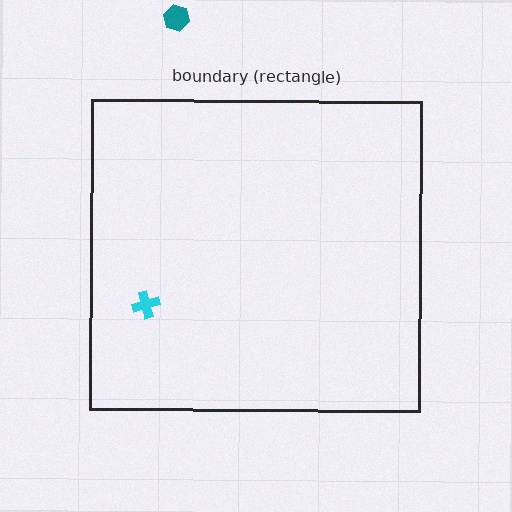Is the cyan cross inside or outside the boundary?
Inside.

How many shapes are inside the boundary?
1 inside, 1 outside.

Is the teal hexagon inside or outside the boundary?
Outside.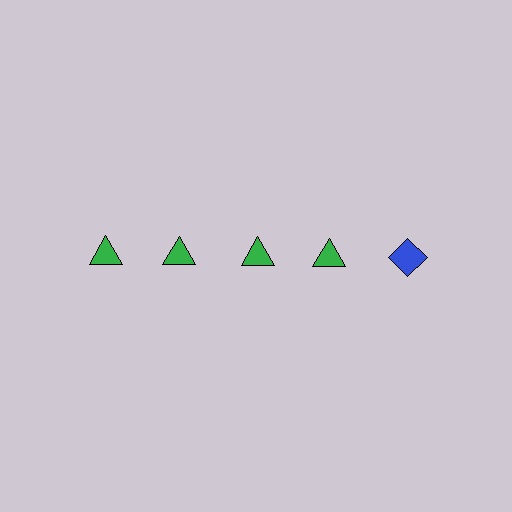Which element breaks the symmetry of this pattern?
The blue diamond in the top row, rightmost column breaks the symmetry. All other shapes are green triangles.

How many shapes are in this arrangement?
There are 5 shapes arranged in a grid pattern.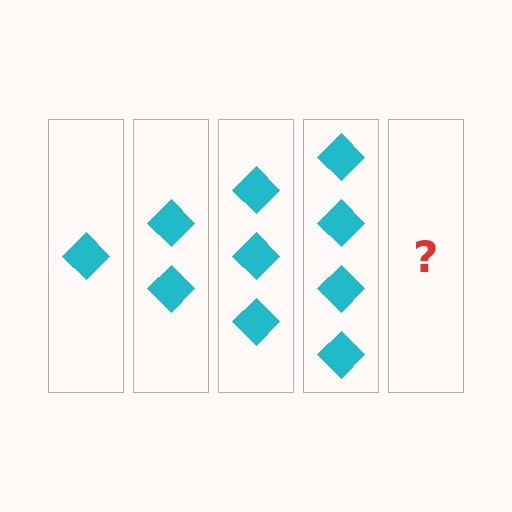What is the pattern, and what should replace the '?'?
The pattern is that each step adds one more diamond. The '?' should be 5 diamonds.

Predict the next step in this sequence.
The next step is 5 diamonds.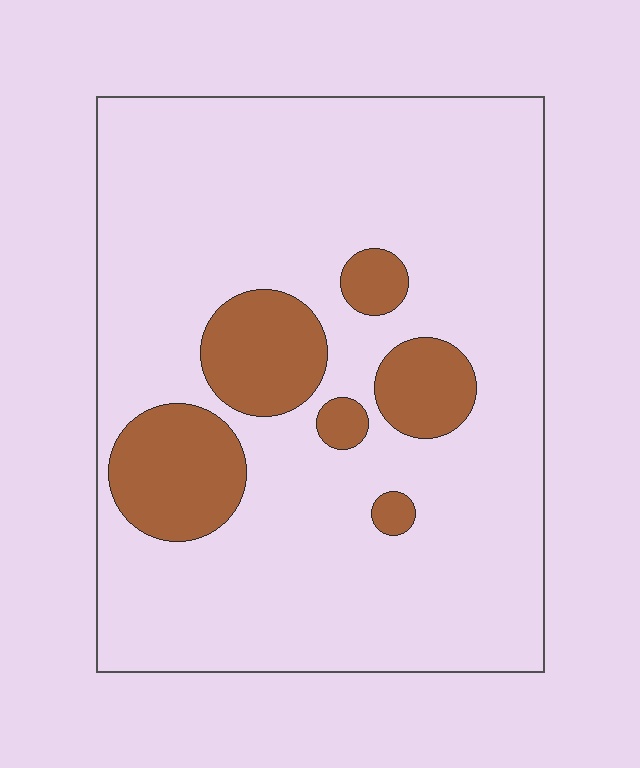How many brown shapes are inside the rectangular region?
6.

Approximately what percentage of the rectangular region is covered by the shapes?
Approximately 15%.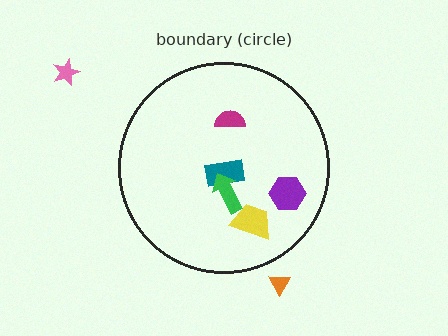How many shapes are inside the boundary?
5 inside, 2 outside.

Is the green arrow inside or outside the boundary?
Inside.